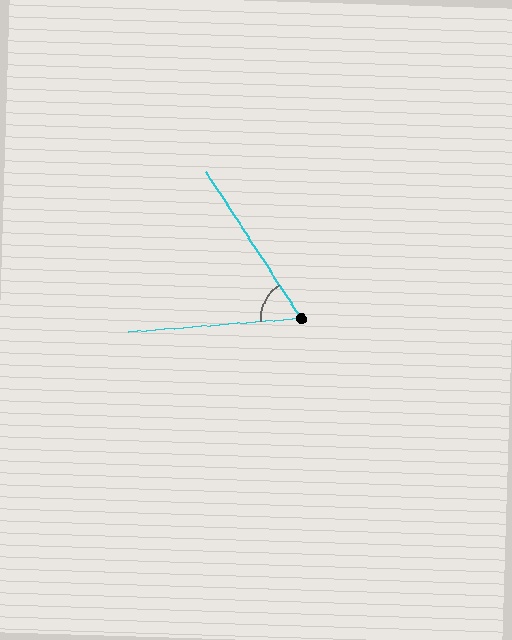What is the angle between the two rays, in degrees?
Approximately 61 degrees.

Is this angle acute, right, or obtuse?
It is acute.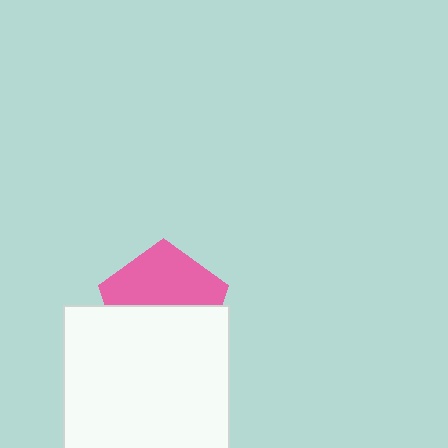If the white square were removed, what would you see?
You would see the complete pink pentagon.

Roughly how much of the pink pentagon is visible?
About half of it is visible (roughly 50%).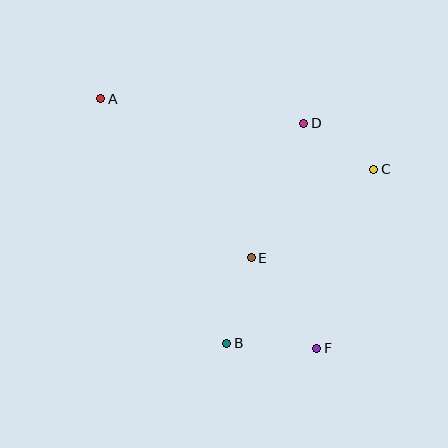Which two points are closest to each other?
Points C and D are closest to each other.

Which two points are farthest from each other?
Points A and F are farthest from each other.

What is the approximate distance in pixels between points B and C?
The distance between B and C is approximately 227 pixels.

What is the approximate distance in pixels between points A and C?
The distance between A and C is approximately 282 pixels.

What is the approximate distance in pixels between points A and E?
The distance between A and E is approximately 219 pixels.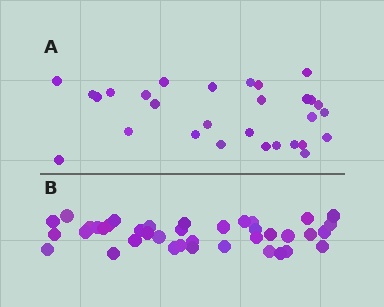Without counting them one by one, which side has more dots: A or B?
Region B (the bottom region) has more dots.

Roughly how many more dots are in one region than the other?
Region B has roughly 10 or so more dots than region A.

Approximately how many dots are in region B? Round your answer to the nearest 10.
About 40 dots. (The exact count is 39, which rounds to 40.)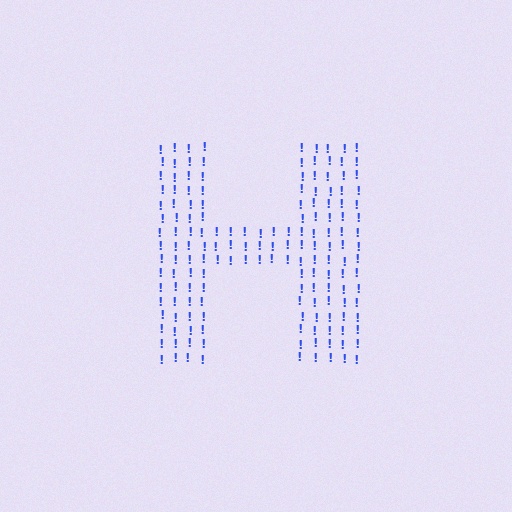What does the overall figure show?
The overall figure shows the letter H.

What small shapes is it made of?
It is made of small exclamation marks.